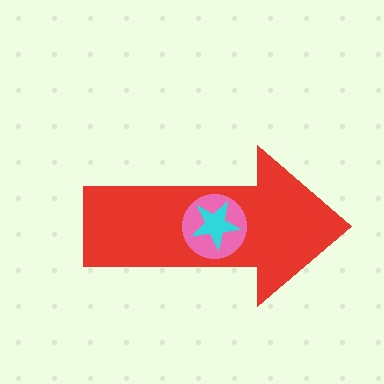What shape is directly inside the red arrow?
The pink circle.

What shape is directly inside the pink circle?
The cyan star.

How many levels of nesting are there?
3.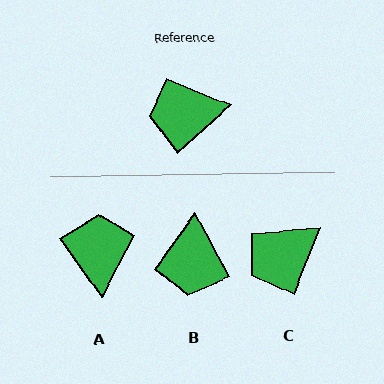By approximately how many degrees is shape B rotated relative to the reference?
Approximately 76 degrees counter-clockwise.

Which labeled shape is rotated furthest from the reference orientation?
A, about 96 degrees away.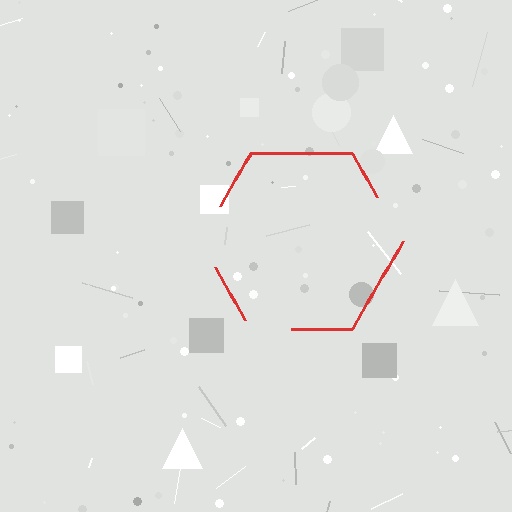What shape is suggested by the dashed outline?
The dashed outline suggests a hexagon.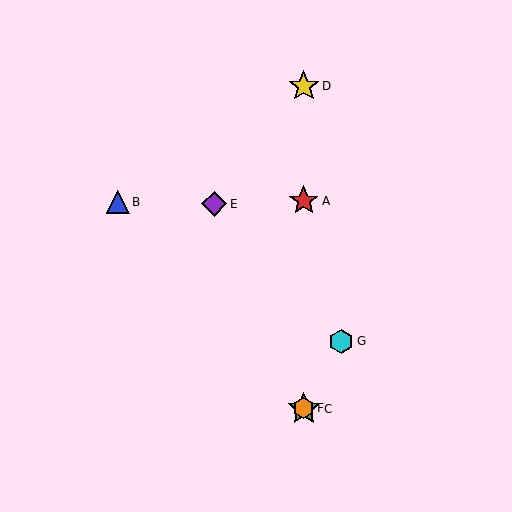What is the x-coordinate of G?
Object G is at x≈341.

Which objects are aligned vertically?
Objects A, C, D, F are aligned vertically.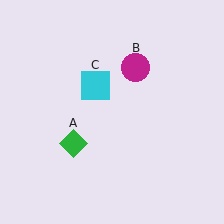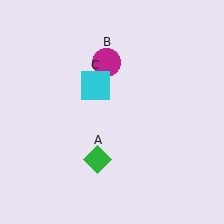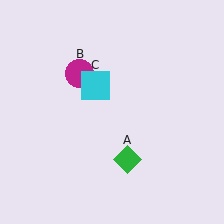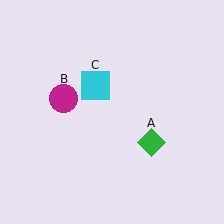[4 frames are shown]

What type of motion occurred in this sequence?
The green diamond (object A), magenta circle (object B) rotated counterclockwise around the center of the scene.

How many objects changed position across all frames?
2 objects changed position: green diamond (object A), magenta circle (object B).